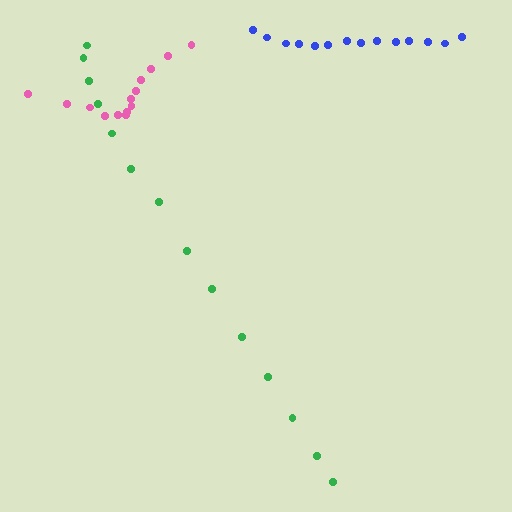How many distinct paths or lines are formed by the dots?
There are 3 distinct paths.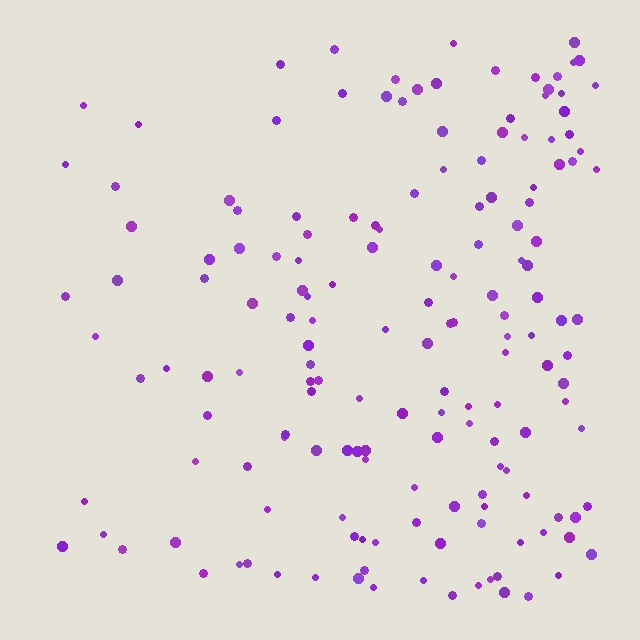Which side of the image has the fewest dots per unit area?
The left.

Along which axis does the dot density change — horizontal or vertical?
Horizontal.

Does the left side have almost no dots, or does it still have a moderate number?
Still a moderate number, just noticeably fewer than the right.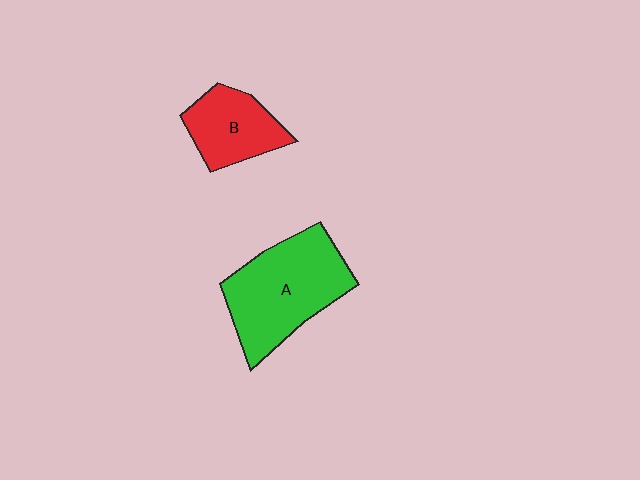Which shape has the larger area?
Shape A (green).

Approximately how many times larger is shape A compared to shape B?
Approximately 1.8 times.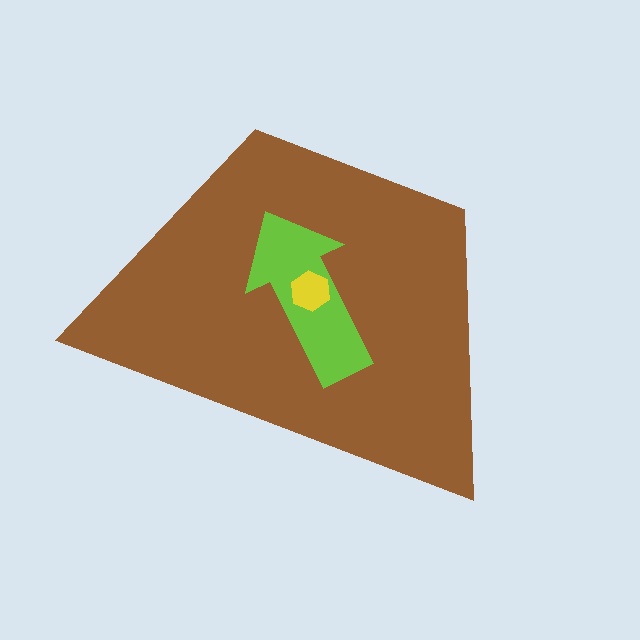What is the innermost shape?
The yellow hexagon.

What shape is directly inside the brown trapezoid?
The lime arrow.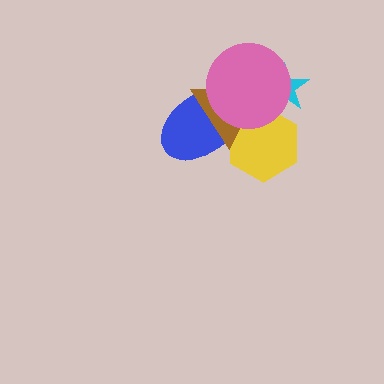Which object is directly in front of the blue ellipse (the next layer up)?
The brown triangle is directly in front of the blue ellipse.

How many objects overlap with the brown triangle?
3 objects overlap with the brown triangle.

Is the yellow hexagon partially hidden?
Yes, it is partially covered by another shape.